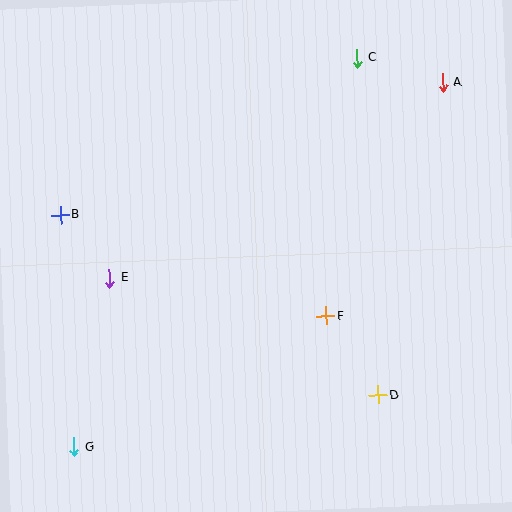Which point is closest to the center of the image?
Point F at (326, 316) is closest to the center.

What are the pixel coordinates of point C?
Point C is at (357, 58).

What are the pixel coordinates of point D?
Point D is at (378, 395).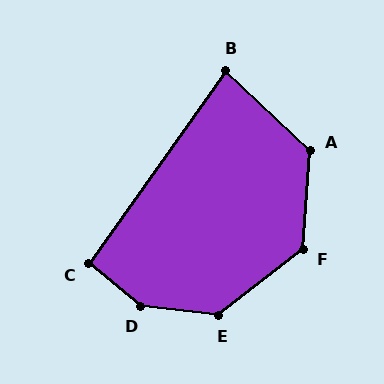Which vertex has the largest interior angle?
D, at approximately 146 degrees.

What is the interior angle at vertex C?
Approximately 95 degrees (approximately right).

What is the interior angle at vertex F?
Approximately 131 degrees (obtuse).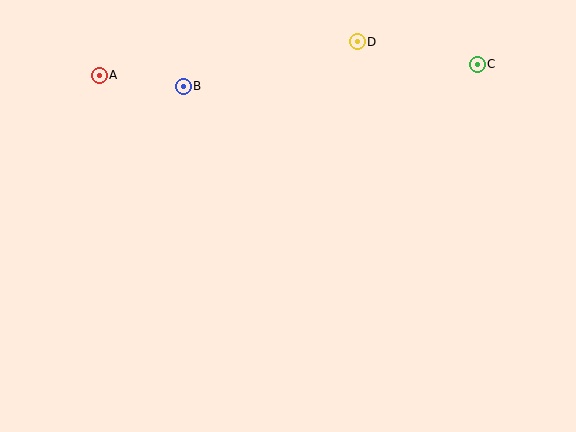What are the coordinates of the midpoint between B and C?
The midpoint between B and C is at (330, 75).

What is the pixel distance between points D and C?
The distance between D and C is 122 pixels.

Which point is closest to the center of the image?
Point B at (183, 86) is closest to the center.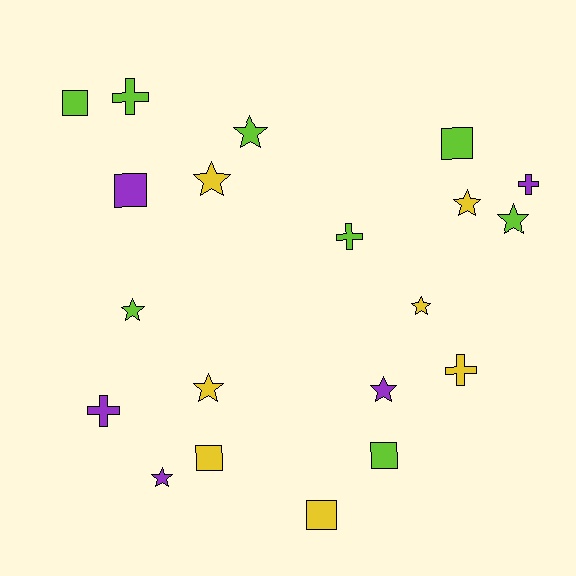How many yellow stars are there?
There are 4 yellow stars.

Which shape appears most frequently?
Star, with 9 objects.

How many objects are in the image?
There are 20 objects.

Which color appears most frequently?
Lime, with 8 objects.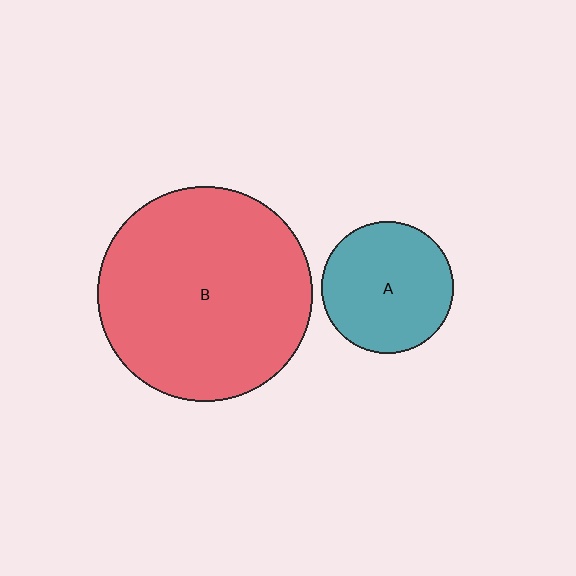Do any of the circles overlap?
No, none of the circles overlap.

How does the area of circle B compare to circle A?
Approximately 2.6 times.